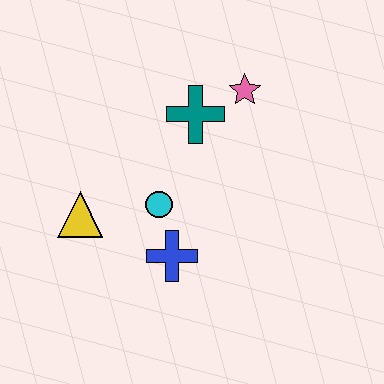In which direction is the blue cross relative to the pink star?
The blue cross is below the pink star.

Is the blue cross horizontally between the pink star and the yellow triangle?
Yes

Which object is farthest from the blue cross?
The pink star is farthest from the blue cross.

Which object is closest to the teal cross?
The pink star is closest to the teal cross.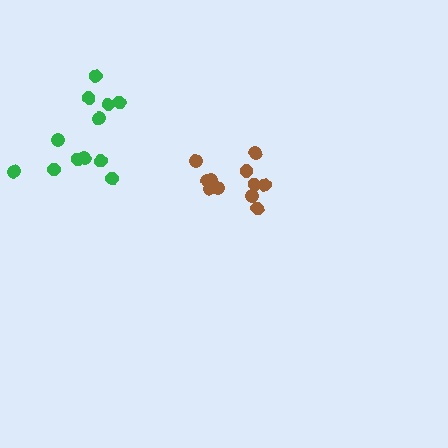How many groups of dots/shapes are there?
There are 2 groups.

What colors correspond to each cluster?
The clusters are colored: brown, green.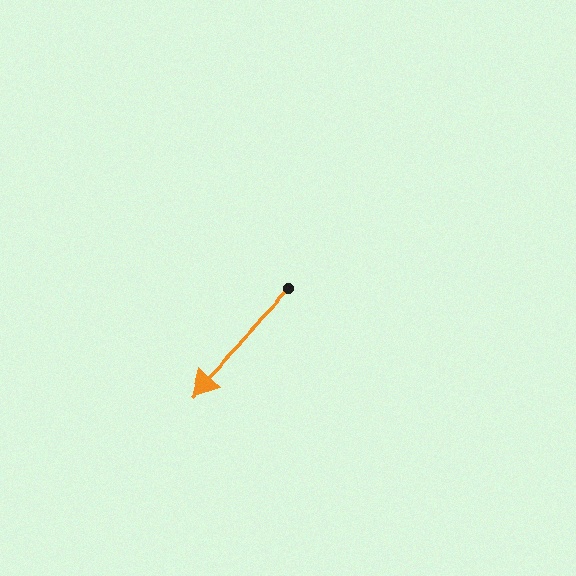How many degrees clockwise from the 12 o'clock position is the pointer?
Approximately 223 degrees.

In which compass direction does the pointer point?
Southwest.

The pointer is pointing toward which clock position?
Roughly 7 o'clock.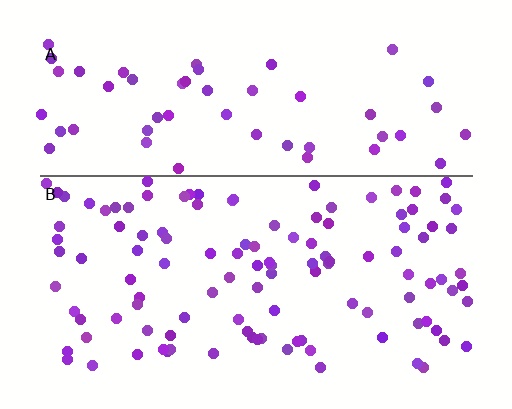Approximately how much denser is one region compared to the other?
Approximately 2.0× — region B over region A.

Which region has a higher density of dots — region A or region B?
B (the bottom).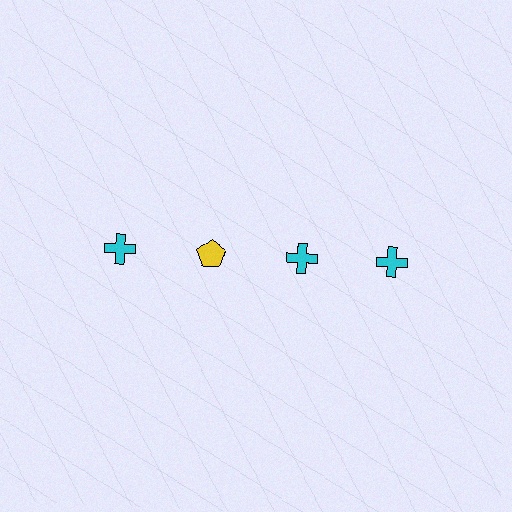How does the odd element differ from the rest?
It differs in both color (yellow instead of cyan) and shape (pentagon instead of cross).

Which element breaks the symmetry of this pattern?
The yellow pentagon in the top row, second from left column breaks the symmetry. All other shapes are cyan crosses.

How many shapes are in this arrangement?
There are 4 shapes arranged in a grid pattern.